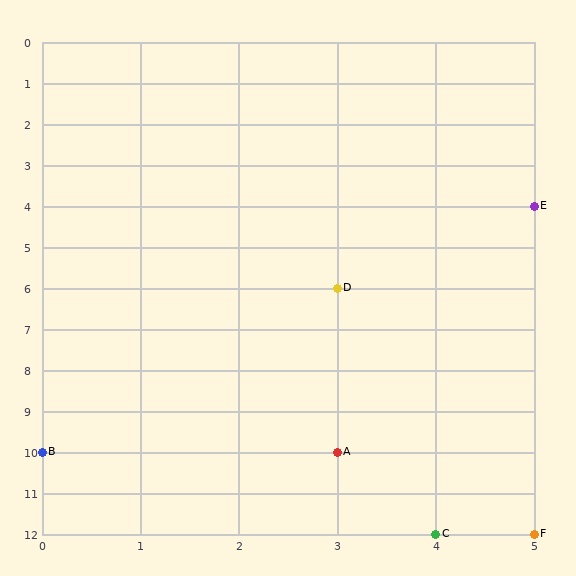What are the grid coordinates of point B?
Point B is at grid coordinates (0, 10).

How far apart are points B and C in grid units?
Points B and C are 4 columns and 2 rows apart (about 4.5 grid units diagonally).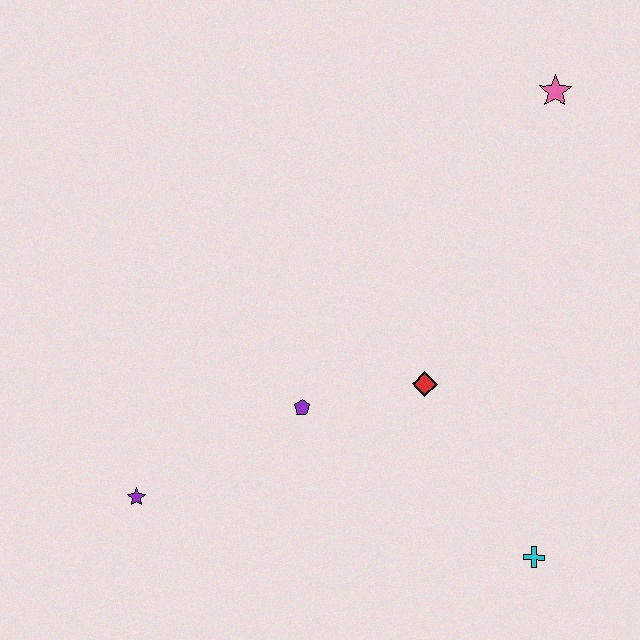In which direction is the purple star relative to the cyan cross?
The purple star is to the left of the cyan cross.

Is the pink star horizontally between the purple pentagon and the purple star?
No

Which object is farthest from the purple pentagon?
The pink star is farthest from the purple pentagon.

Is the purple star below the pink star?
Yes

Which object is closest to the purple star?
The purple pentagon is closest to the purple star.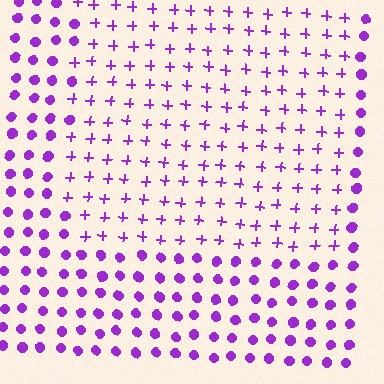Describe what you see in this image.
The image is filled with small purple elements arranged in a uniform grid. A rectangle-shaped region contains plus signs, while the surrounding area contains circles. The boundary is defined purely by the change in element shape.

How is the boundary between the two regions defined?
The boundary is defined by a change in element shape: plus signs inside vs. circles outside. All elements share the same color and spacing.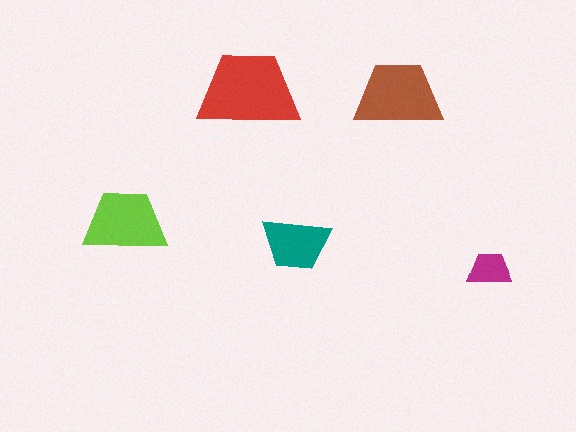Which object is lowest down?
The magenta trapezoid is bottommost.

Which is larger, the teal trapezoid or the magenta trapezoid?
The teal one.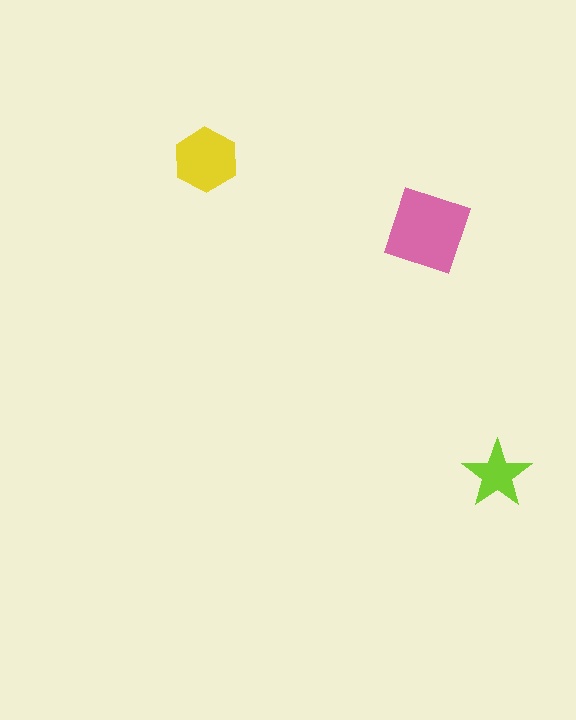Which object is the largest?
The pink square.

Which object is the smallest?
The lime star.